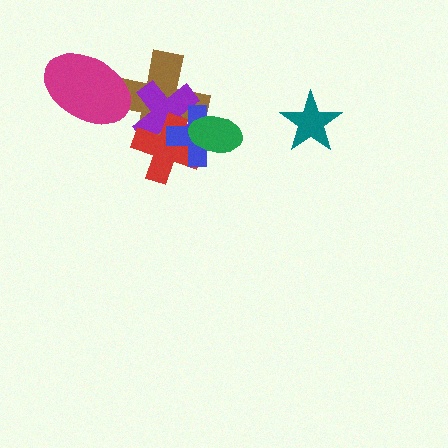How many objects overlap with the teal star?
0 objects overlap with the teal star.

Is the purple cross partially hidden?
Yes, it is partially covered by another shape.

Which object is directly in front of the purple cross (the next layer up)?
The red cross is directly in front of the purple cross.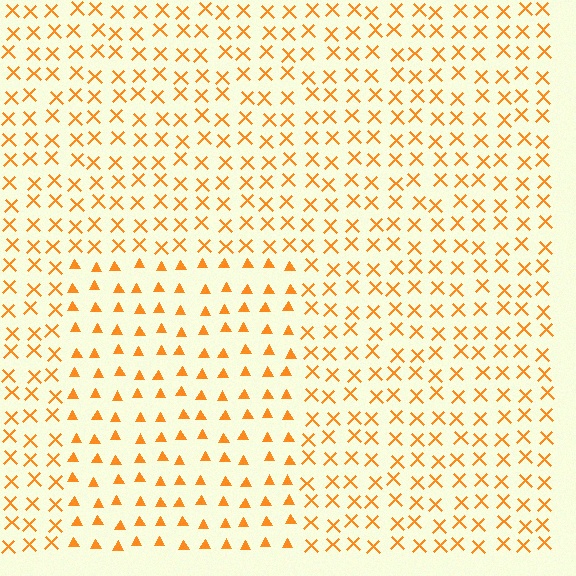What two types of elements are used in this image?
The image uses triangles inside the rectangle region and X marks outside it.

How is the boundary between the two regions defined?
The boundary is defined by a change in element shape: triangles inside vs. X marks outside. All elements share the same color and spacing.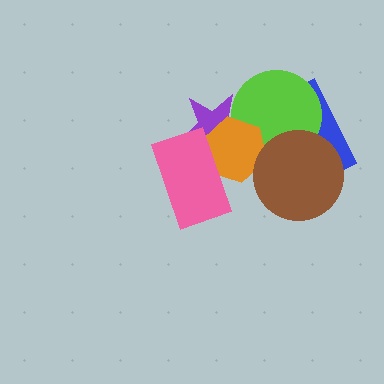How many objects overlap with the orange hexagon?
5 objects overlap with the orange hexagon.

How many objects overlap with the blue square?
3 objects overlap with the blue square.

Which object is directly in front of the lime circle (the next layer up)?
The orange hexagon is directly in front of the lime circle.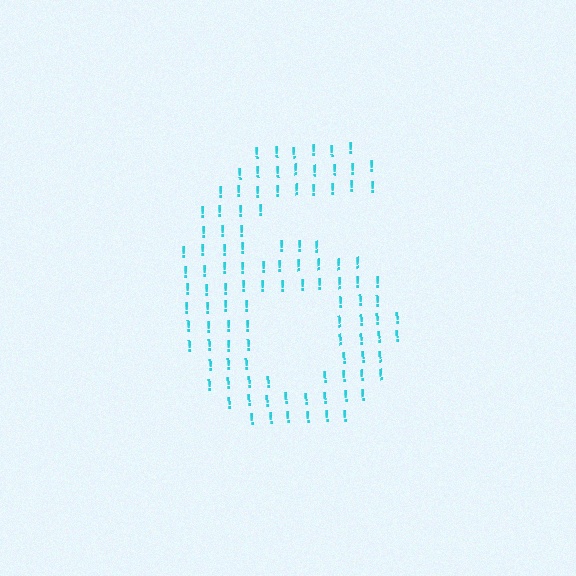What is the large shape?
The large shape is the digit 6.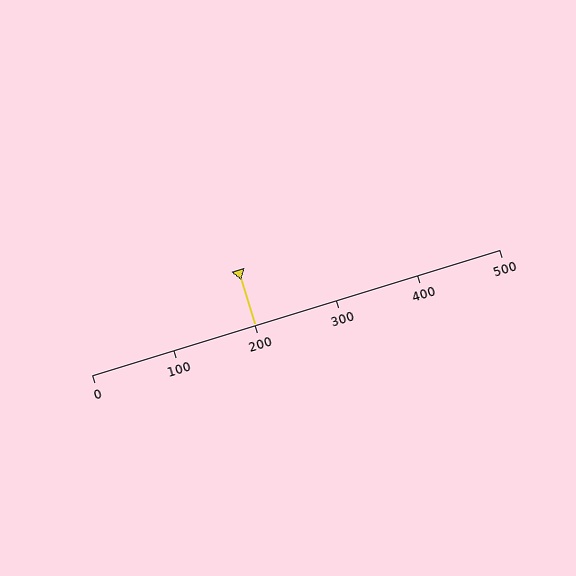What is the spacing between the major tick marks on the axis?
The major ticks are spaced 100 apart.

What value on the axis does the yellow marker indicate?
The marker indicates approximately 200.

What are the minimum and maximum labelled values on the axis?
The axis runs from 0 to 500.